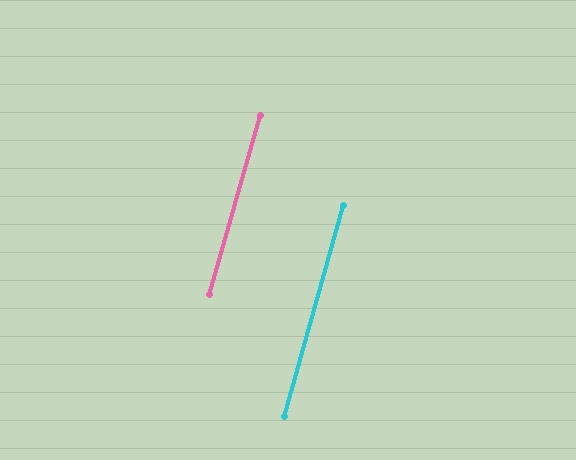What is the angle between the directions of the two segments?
Approximately 1 degree.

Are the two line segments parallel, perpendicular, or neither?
Parallel — their directions differ by only 0.5°.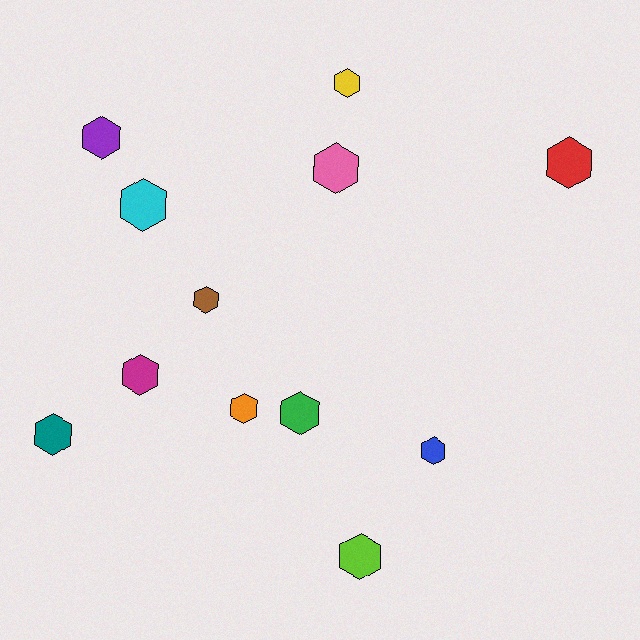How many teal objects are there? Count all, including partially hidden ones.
There is 1 teal object.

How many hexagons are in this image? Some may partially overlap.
There are 12 hexagons.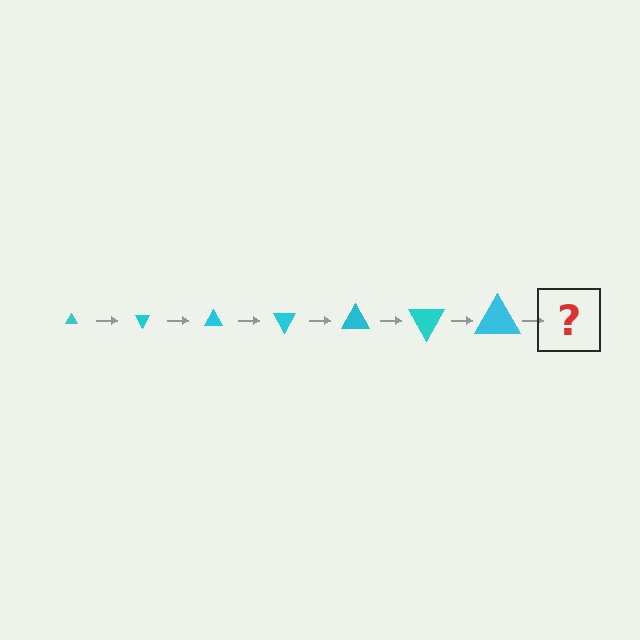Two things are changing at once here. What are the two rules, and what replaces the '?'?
The two rules are that the triangle grows larger each step and it rotates 60 degrees each step. The '?' should be a triangle, larger than the previous one and rotated 420 degrees from the start.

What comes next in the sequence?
The next element should be a triangle, larger than the previous one and rotated 420 degrees from the start.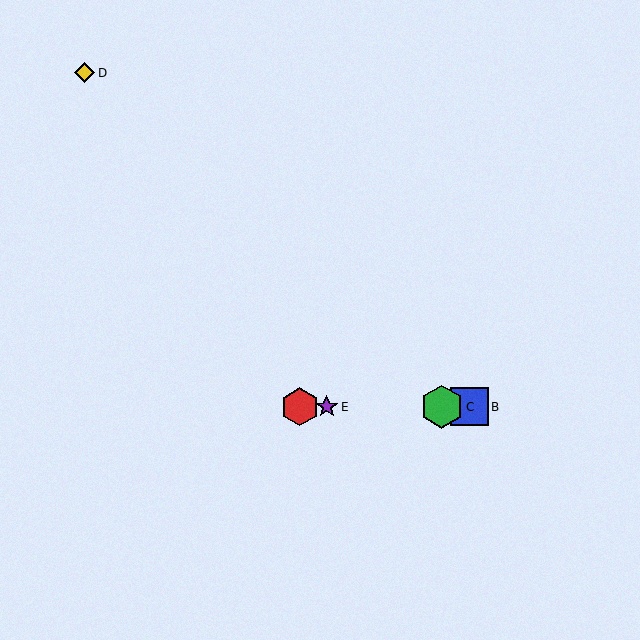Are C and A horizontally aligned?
Yes, both are at y≈407.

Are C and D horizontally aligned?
No, C is at y≈407 and D is at y≈73.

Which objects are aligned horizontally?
Objects A, B, C, E are aligned horizontally.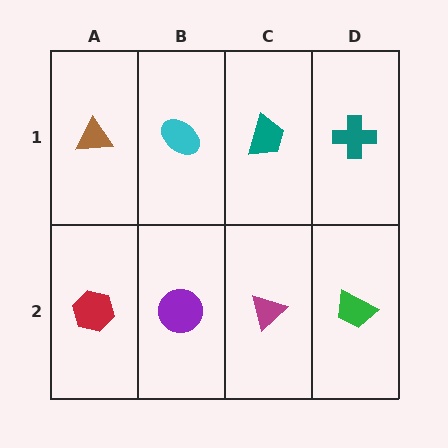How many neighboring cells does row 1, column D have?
2.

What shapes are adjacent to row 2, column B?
A cyan ellipse (row 1, column B), a red hexagon (row 2, column A), a magenta triangle (row 2, column C).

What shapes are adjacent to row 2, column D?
A teal cross (row 1, column D), a magenta triangle (row 2, column C).